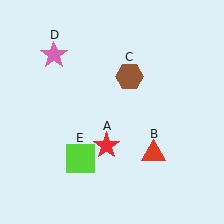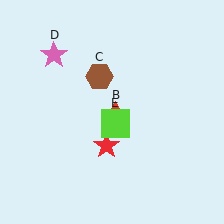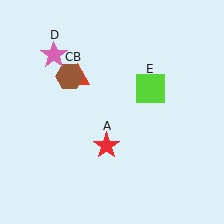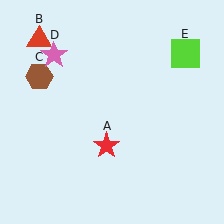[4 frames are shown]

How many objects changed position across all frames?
3 objects changed position: red triangle (object B), brown hexagon (object C), lime square (object E).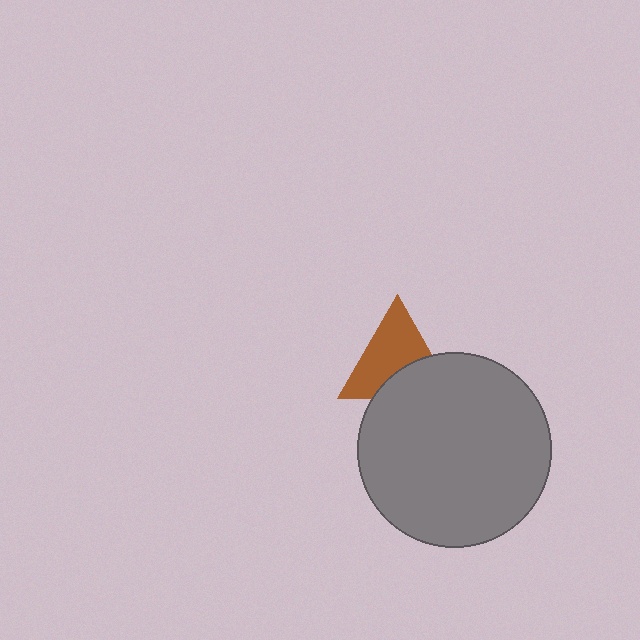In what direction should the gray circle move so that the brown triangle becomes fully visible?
The gray circle should move down. That is the shortest direction to clear the overlap and leave the brown triangle fully visible.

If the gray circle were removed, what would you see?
You would see the complete brown triangle.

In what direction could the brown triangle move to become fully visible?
The brown triangle could move up. That would shift it out from behind the gray circle entirely.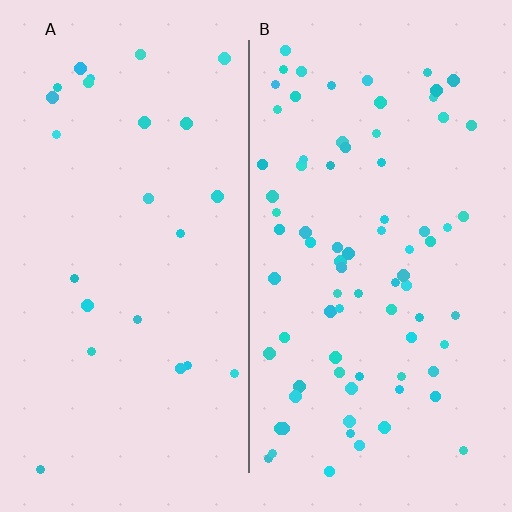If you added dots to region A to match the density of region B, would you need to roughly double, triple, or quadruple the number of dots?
Approximately triple.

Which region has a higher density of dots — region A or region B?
B (the right).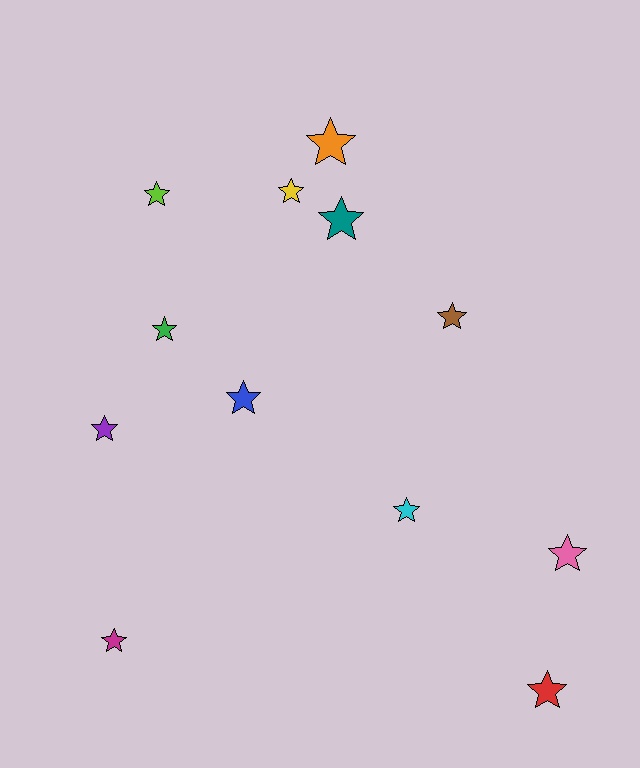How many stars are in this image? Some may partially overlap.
There are 12 stars.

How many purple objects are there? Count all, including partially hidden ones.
There is 1 purple object.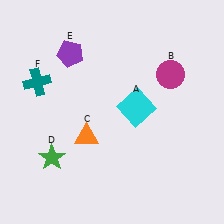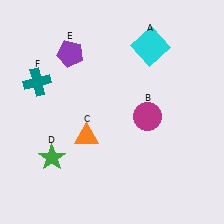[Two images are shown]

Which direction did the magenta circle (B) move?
The magenta circle (B) moved down.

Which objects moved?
The objects that moved are: the cyan square (A), the magenta circle (B).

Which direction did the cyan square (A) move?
The cyan square (A) moved up.